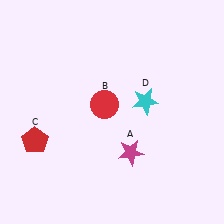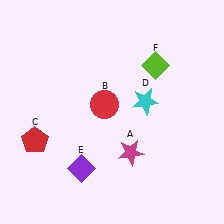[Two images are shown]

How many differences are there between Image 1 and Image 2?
There are 2 differences between the two images.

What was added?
A purple diamond (E), a lime diamond (F) were added in Image 2.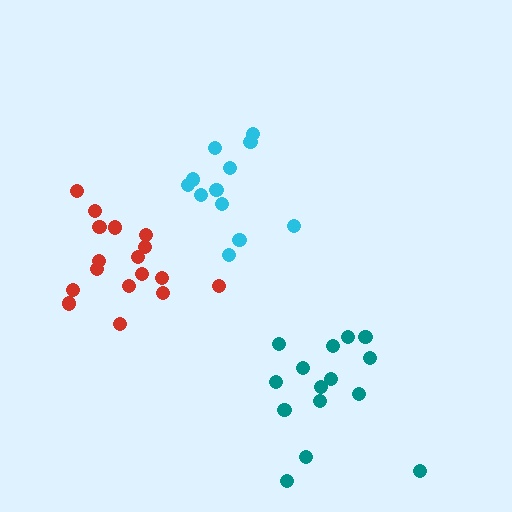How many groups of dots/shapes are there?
There are 3 groups.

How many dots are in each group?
Group 1: 17 dots, Group 2: 12 dots, Group 3: 15 dots (44 total).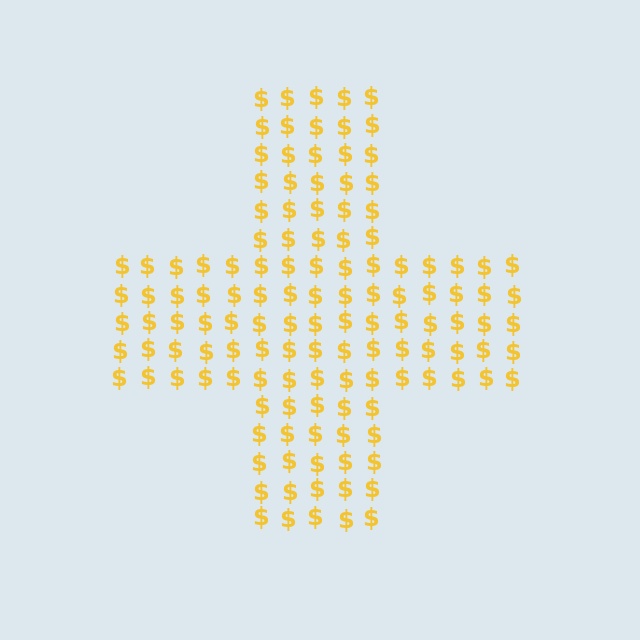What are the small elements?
The small elements are dollar signs.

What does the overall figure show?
The overall figure shows a cross.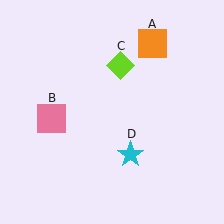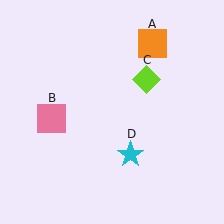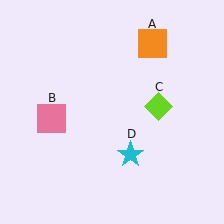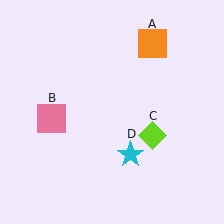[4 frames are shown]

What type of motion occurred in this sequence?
The lime diamond (object C) rotated clockwise around the center of the scene.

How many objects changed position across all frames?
1 object changed position: lime diamond (object C).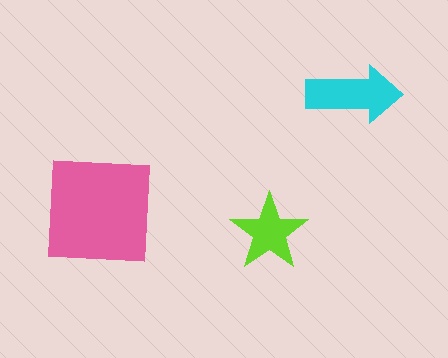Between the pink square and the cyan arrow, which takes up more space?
The pink square.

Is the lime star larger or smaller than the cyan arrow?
Smaller.